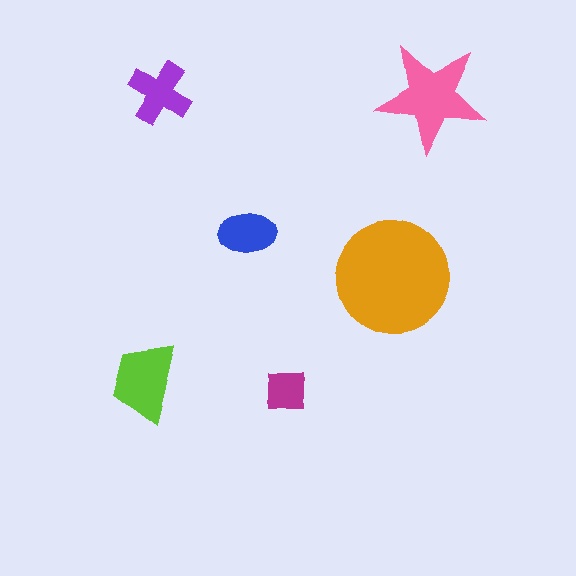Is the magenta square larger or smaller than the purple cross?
Smaller.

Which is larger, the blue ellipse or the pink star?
The pink star.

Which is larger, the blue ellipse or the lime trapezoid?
The lime trapezoid.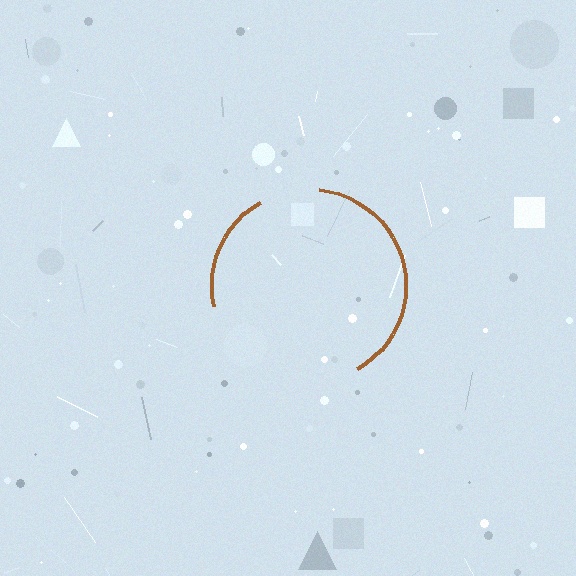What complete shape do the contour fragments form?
The contour fragments form a circle.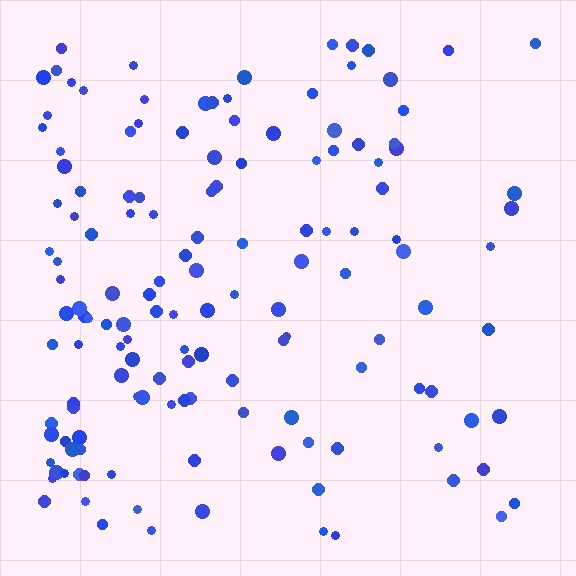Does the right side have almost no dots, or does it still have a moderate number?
Still a moderate number, just noticeably fewer than the left.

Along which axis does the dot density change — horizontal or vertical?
Horizontal.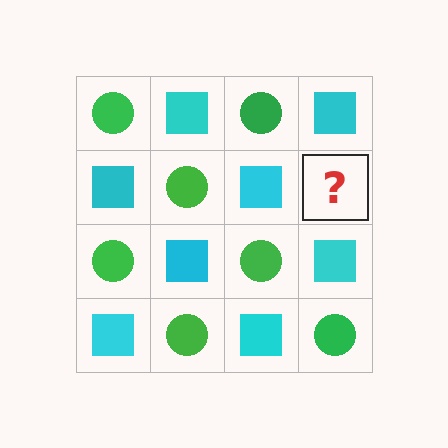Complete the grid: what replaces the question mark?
The question mark should be replaced with a green circle.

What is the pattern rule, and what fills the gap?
The rule is that it alternates green circle and cyan square in a checkerboard pattern. The gap should be filled with a green circle.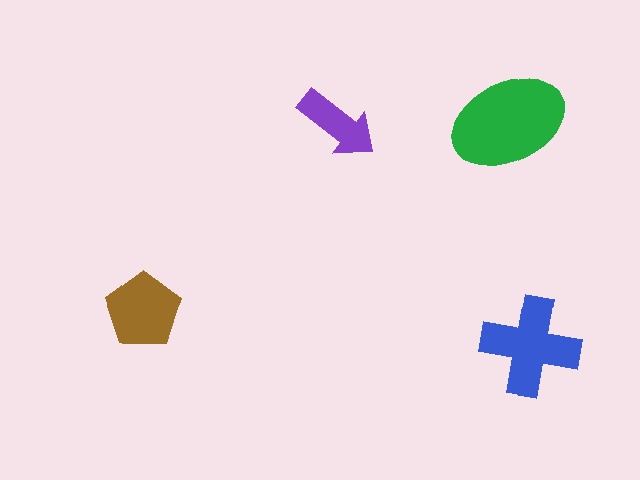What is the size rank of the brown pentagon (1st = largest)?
3rd.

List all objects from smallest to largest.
The purple arrow, the brown pentagon, the blue cross, the green ellipse.